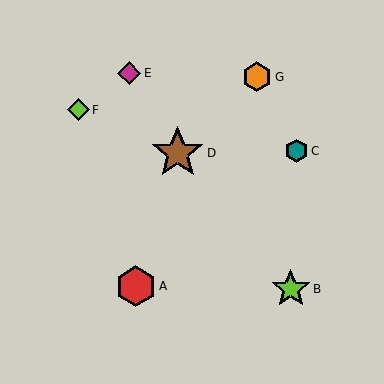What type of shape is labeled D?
Shape D is a brown star.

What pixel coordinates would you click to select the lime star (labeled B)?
Click at (291, 289) to select the lime star B.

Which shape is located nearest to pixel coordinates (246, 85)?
The orange hexagon (labeled G) at (257, 77) is nearest to that location.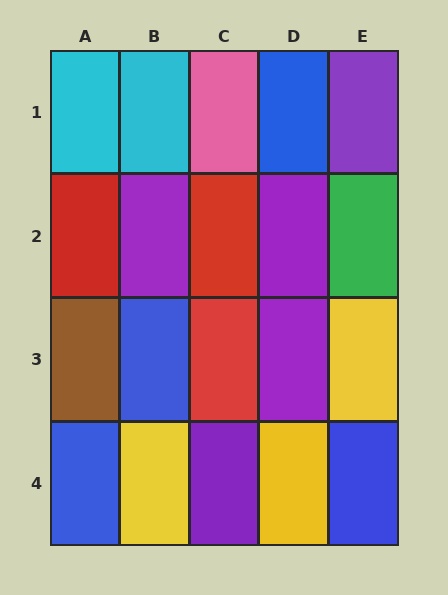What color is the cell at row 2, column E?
Green.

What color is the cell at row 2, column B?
Purple.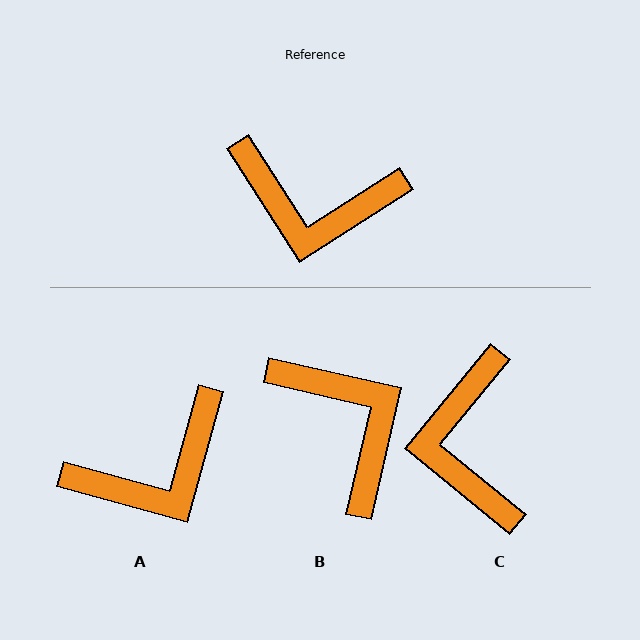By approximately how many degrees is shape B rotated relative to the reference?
Approximately 135 degrees counter-clockwise.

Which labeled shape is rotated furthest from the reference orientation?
B, about 135 degrees away.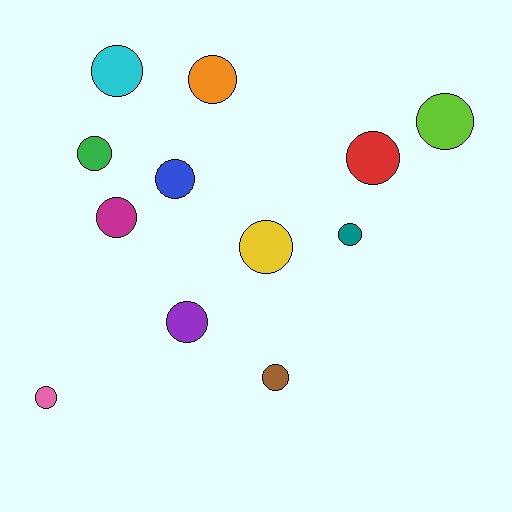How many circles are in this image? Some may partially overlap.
There are 12 circles.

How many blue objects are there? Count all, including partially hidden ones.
There is 1 blue object.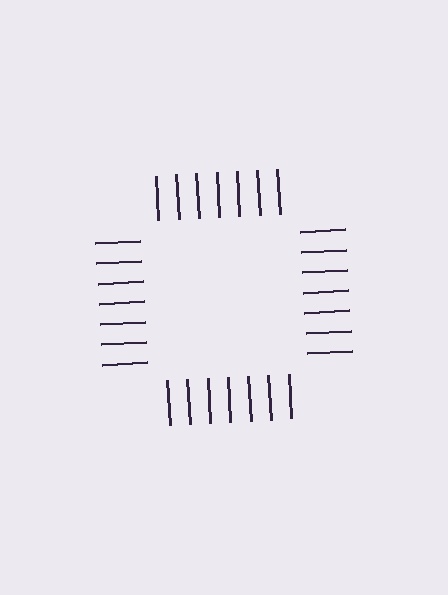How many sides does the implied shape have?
4 sides — the line-ends trace a square.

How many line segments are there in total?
28 — 7 along each of the 4 edges.